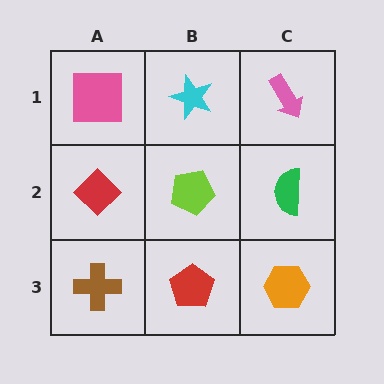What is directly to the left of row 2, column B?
A red diamond.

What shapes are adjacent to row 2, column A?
A pink square (row 1, column A), a brown cross (row 3, column A), a lime pentagon (row 2, column B).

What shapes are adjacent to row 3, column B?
A lime pentagon (row 2, column B), a brown cross (row 3, column A), an orange hexagon (row 3, column C).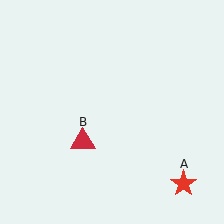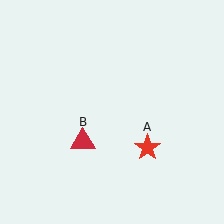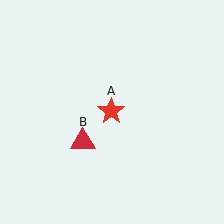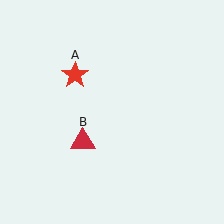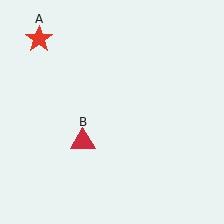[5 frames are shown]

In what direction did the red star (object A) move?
The red star (object A) moved up and to the left.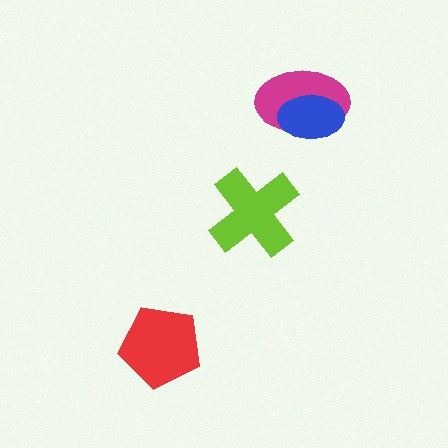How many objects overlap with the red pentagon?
0 objects overlap with the red pentagon.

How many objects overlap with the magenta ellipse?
1 object overlaps with the magenta ellipse.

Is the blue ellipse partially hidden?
No, no other shape covers it.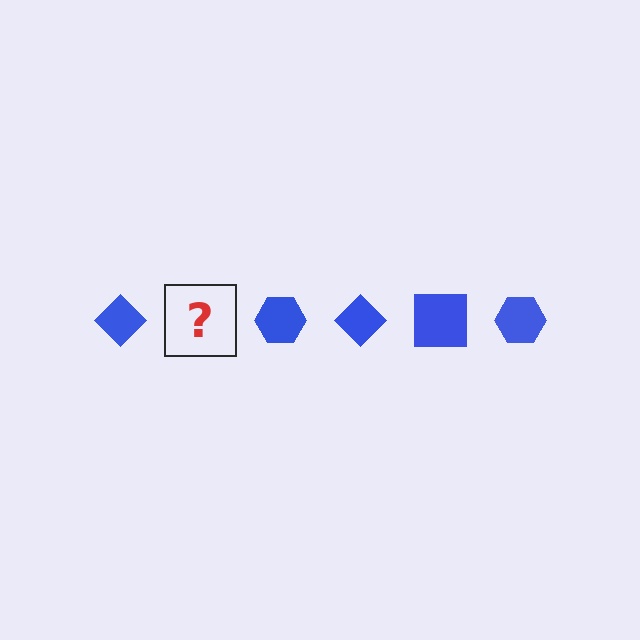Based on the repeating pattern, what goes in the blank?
The blank should be a blue square.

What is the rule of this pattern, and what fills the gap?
The rule is that the pattern cycles through diamond, square, hexagon shapes in blue. The gap should be filled with a blue square.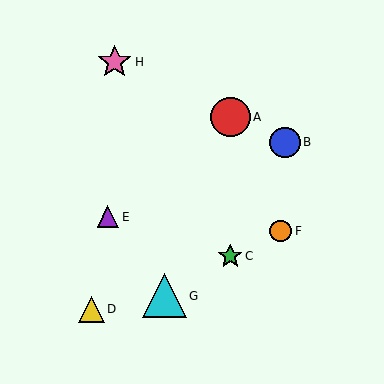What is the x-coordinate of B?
Object B is at x≈285.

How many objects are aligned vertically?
2 objects (A, C) are aligned vertically.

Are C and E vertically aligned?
No, C is at x≈230 and E is at x≈108.